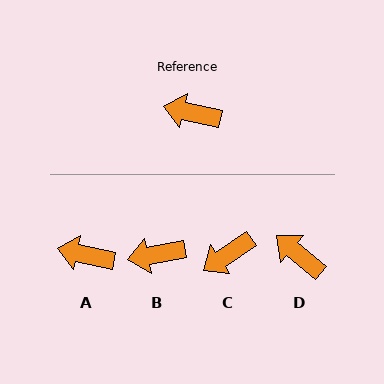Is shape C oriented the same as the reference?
No, it is off by about 46 degrees.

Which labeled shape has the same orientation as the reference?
A.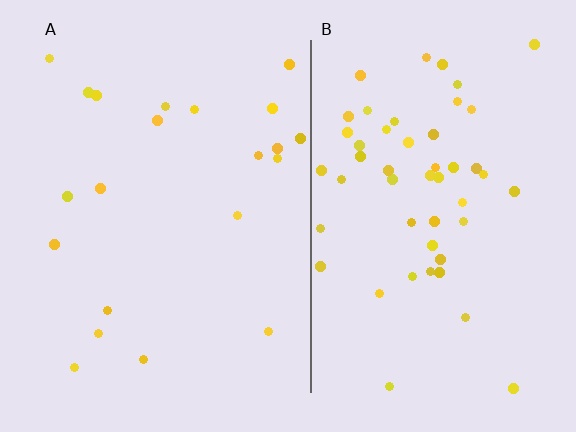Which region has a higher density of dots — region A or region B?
B (the right).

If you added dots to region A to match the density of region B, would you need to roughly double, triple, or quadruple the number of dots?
Approximately double.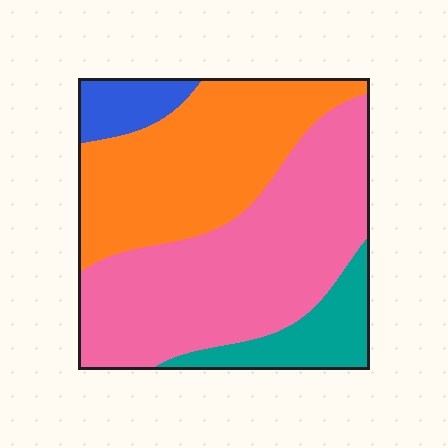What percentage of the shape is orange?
Orange takes up about one third (1/3) of the shape.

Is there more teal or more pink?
Pink.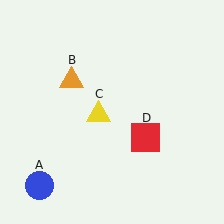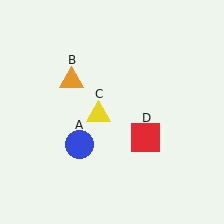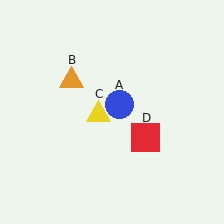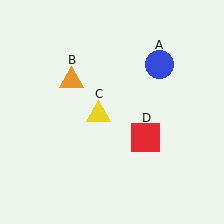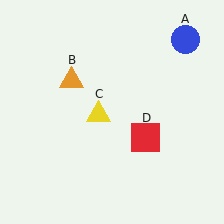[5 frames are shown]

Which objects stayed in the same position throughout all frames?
Orange triangle (object B) and yellow triangle (object C) and red square (object D) remained stationary.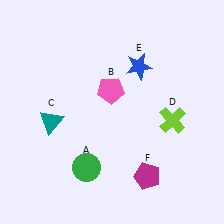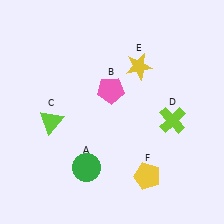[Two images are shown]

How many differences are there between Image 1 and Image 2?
There are 3 differences between the two images.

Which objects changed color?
C changed from teal to lime. E changed from blue to yellow. F changed from magenta to yellow.